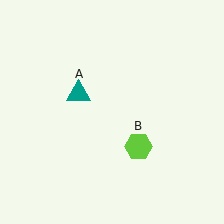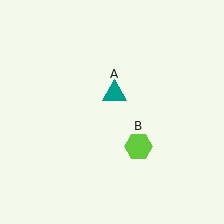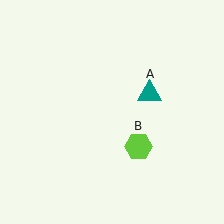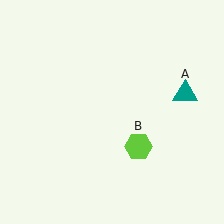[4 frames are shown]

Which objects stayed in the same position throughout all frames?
Lime hexagon (object B) remained stationary.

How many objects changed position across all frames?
1 object changed position: teal triangle (object A).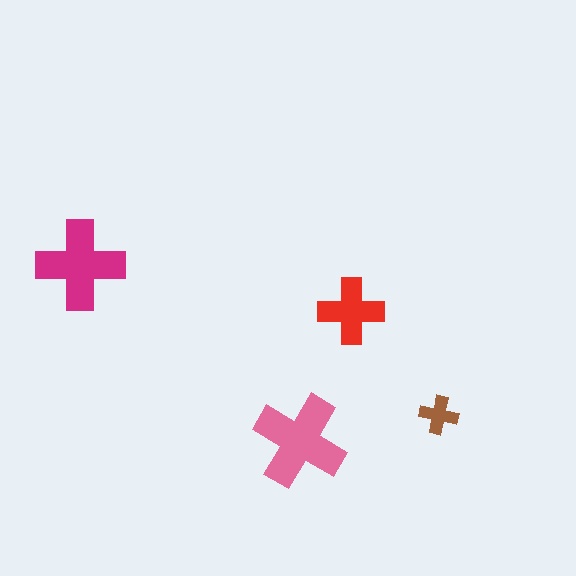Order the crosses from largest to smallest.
the pink one, the magenta one, the red one, the brown one.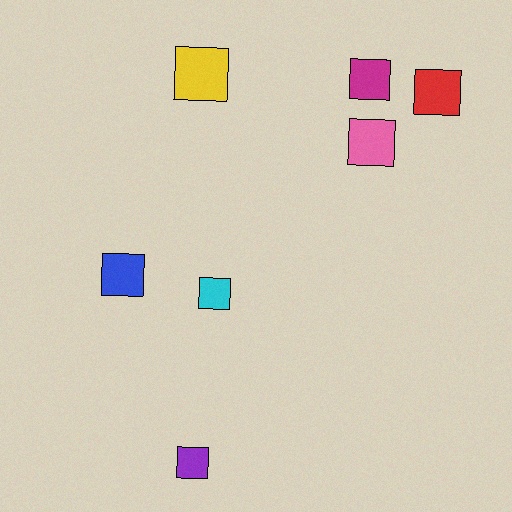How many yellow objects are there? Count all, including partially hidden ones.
There is 1 yellow object.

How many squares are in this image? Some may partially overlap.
There are 7 squares.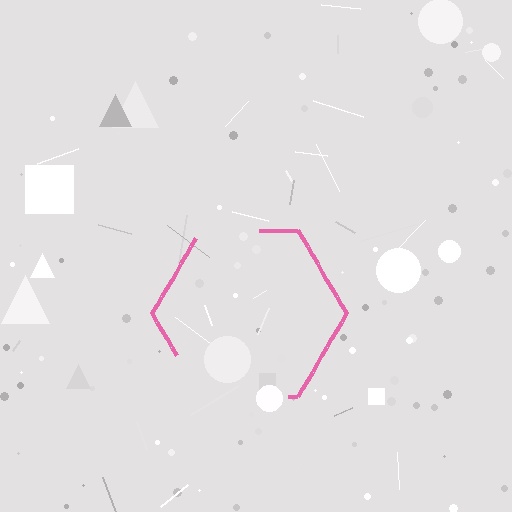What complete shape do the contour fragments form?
The contour fragments form a hexagon.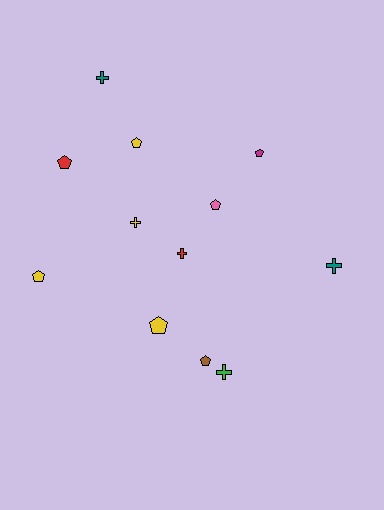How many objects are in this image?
There are 12 objects.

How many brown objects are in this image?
There is 1 brown object.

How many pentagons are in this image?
There are 7 pentagons.